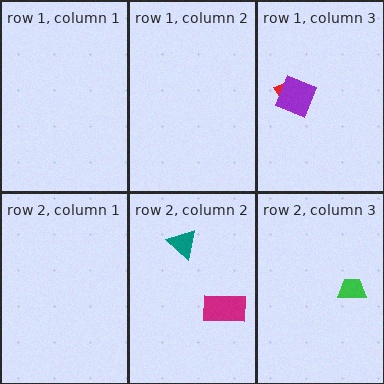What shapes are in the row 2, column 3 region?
The green trapezoid.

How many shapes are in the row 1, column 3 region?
2.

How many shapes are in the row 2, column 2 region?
2.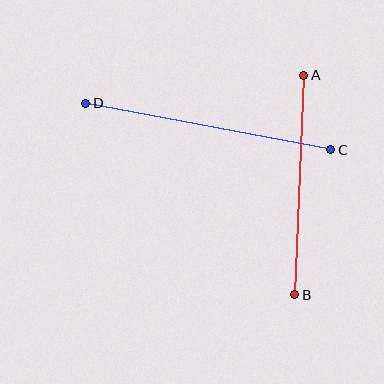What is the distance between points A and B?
The distance is approximately 220 pixels.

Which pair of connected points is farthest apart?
Points C and D are farthest apart.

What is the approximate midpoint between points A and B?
The midpoint is at approximately (299, 185) pixels.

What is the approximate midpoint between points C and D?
The midpoint is at approximately (208, 126) pixels.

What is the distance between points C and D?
The distance is approximately 249 pixels.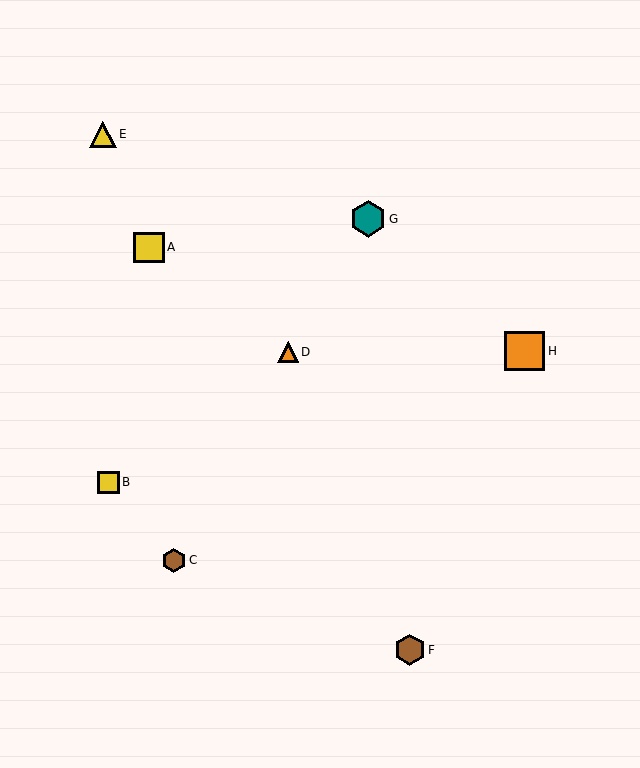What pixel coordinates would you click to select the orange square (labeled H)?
Click at (525, 351) to select the orange square H.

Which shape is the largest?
The orange square (labeled H) is the largest.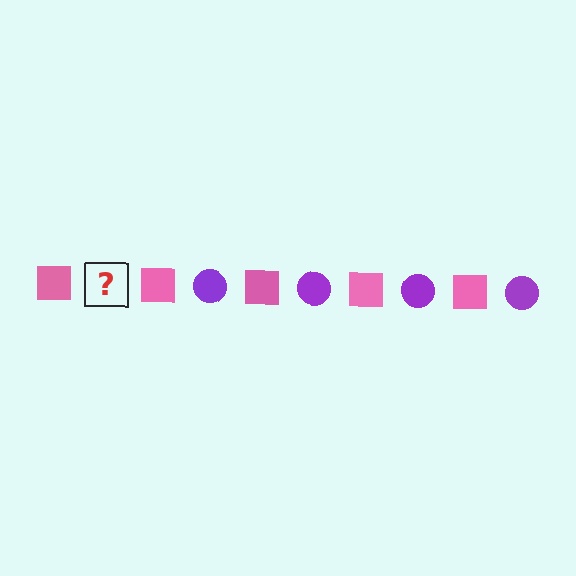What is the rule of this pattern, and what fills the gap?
The rule is that the pattern alternates between pink square and purple circle. The gap should be filled with a purple circle.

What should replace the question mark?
The question mark should be replaced with a purple circle.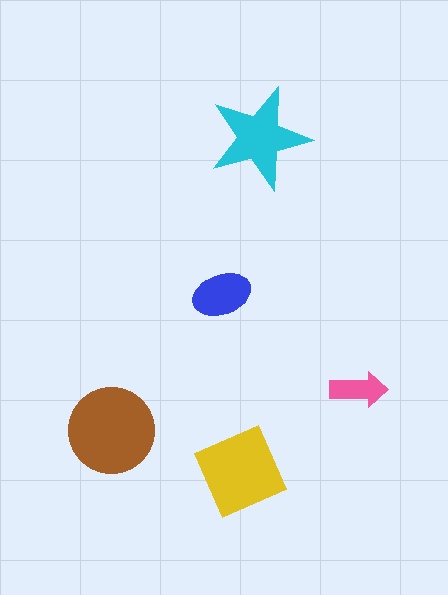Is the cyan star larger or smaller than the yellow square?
Smaller.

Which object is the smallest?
The pink arrow.